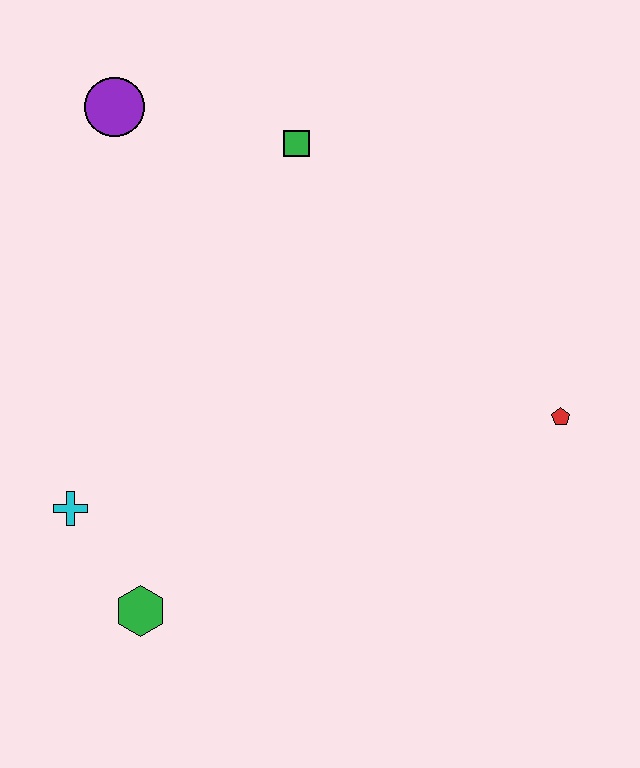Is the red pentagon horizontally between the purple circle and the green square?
No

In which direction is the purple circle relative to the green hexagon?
The purple circle is above the green hexagon.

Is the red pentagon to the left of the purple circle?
No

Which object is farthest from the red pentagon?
The purple circle is farthest from the red pentagon.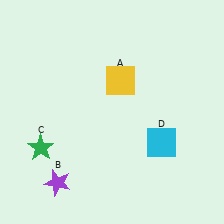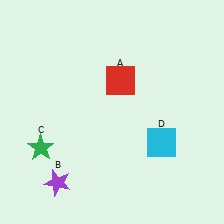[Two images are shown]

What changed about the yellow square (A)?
In Image 1, A is yellow. In Image 2, it changed to red.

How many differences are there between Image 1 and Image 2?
There is 1 difference between the two images.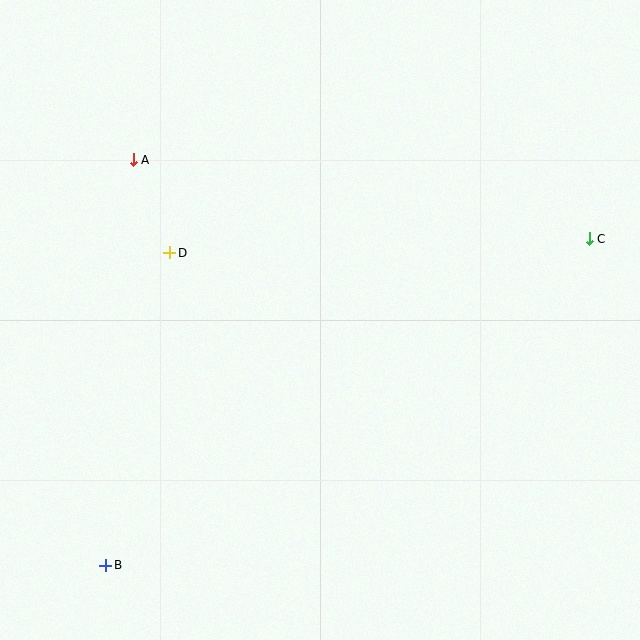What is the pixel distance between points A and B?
The distance between A and B is 406 pixels.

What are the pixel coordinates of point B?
Point B is at (106, 565).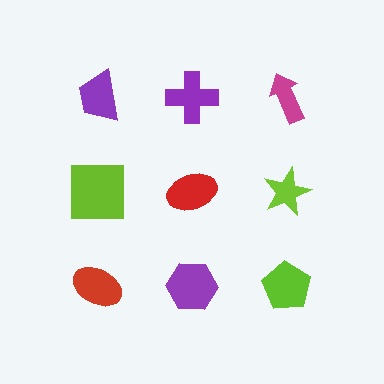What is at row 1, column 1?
A purple trapezoid.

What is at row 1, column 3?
A magenta arrow.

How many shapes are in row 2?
3 shapes.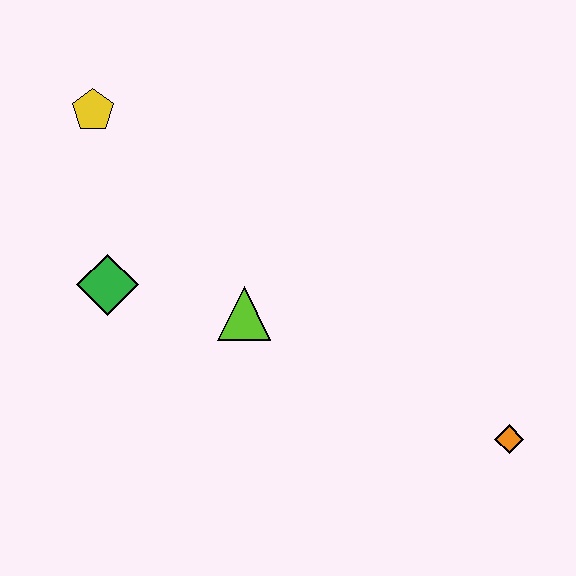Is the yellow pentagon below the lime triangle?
No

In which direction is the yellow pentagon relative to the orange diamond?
The yellow pentagon is to the left of the orange diamond.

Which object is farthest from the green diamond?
The orange diamond is farthest from the green diamond.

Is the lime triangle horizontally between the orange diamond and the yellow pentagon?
Yes